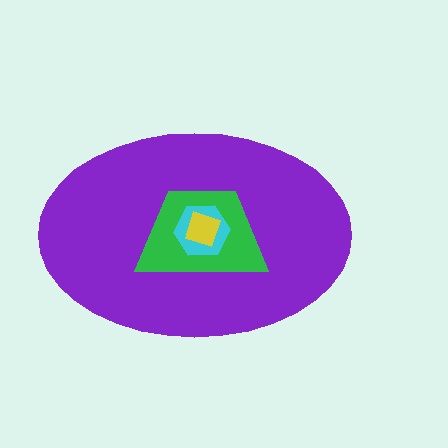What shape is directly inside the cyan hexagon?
The yellow diamond.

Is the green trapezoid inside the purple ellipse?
Yes.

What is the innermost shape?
The yellow diamond.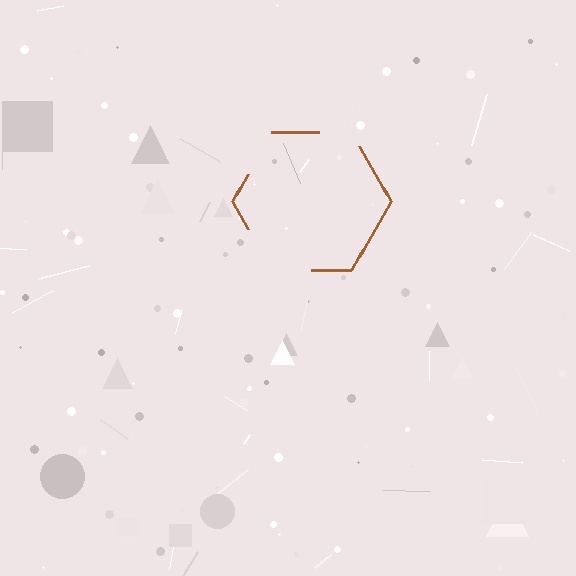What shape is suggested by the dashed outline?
The dashed outline suggests a hexagon.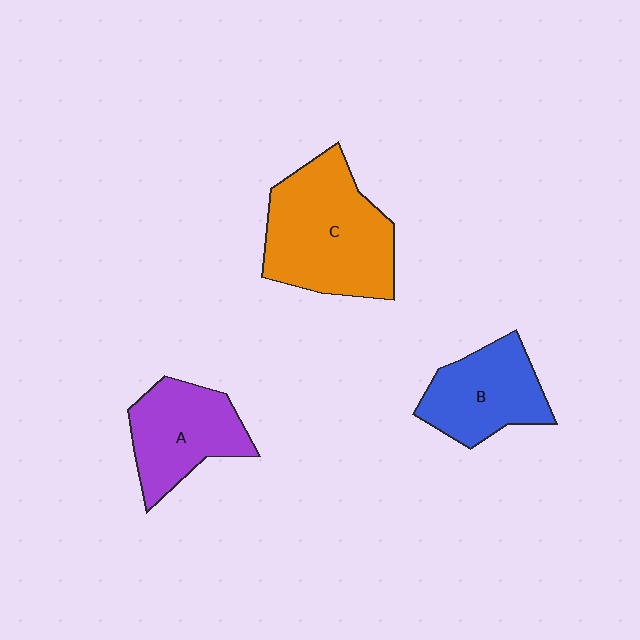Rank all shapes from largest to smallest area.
From largest to smallest: C (orange), A (purple), B (blue).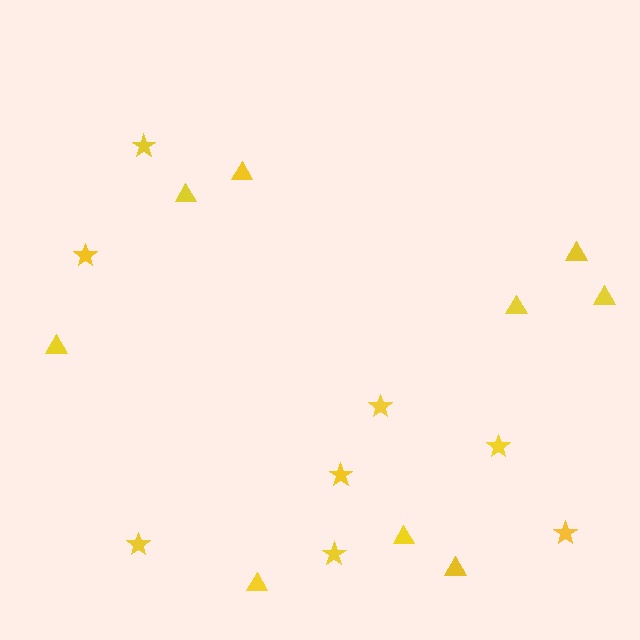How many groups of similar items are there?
There are 2 groups: one group of stars (8) and one group of triangles (9).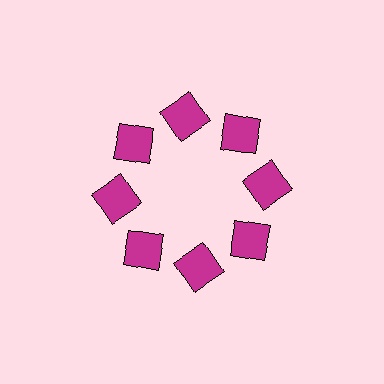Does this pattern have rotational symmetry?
Yes, this pattern has 8-fold rotational symmetry. It looks the same after rotating 45 degrees around the center.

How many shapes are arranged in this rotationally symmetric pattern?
There are 8 shapes, arranged in 8 groups of 1.